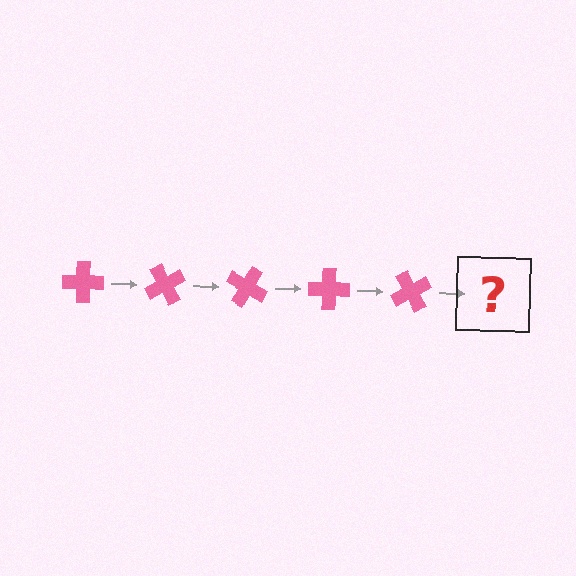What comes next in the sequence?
The next element should be a pink cross rotated 300 degrees.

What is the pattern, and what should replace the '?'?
The pattern is that the cross rotates 60 degrees each step. The '?' should be a pink cross rotated 300 degrees.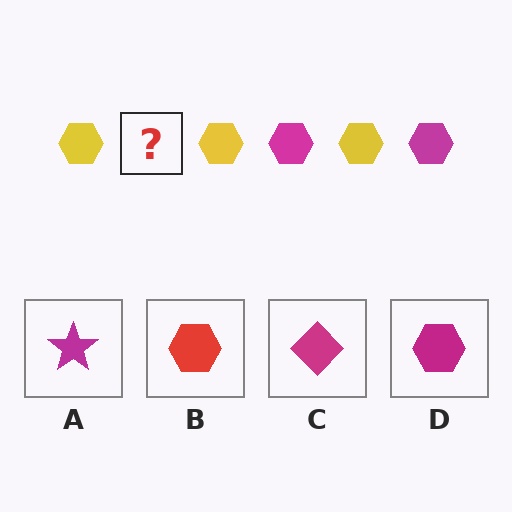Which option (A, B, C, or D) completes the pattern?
D.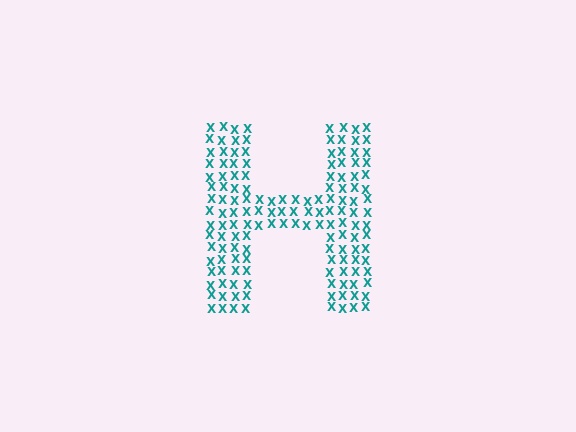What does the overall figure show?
The overall figure shows the letter H.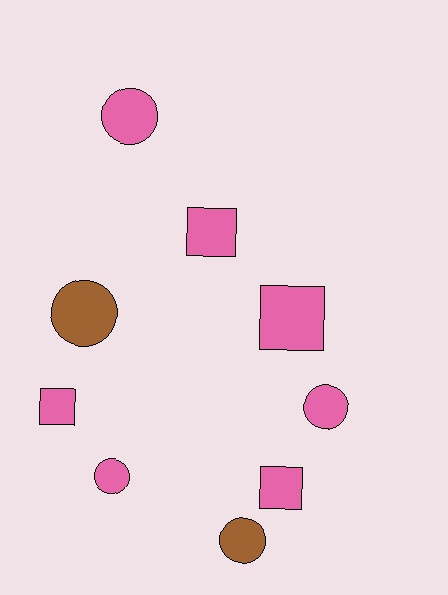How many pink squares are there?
There are 4 pink squares.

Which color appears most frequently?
Pink, with 7 objects.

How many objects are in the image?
There are 9 objects.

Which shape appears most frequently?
Circle, with 5 objects.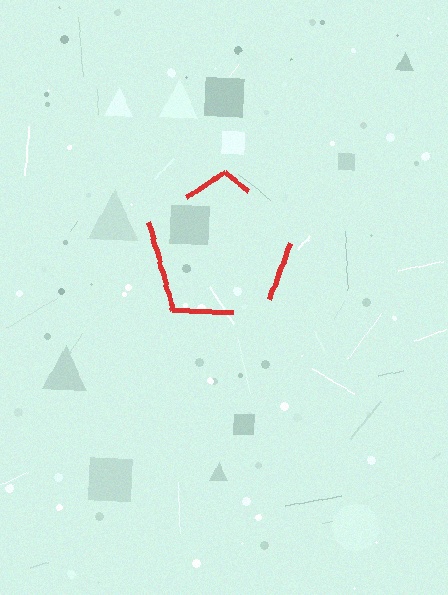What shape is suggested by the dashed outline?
The dashed outline suggests a pentagon.